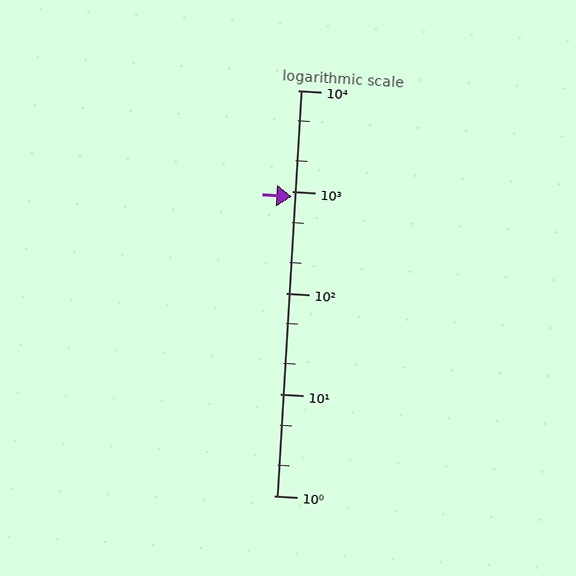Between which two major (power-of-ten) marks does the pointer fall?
The pointer is between 100 and 1000.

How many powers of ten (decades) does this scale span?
The scale spans 4 decades, from 1 to 10000.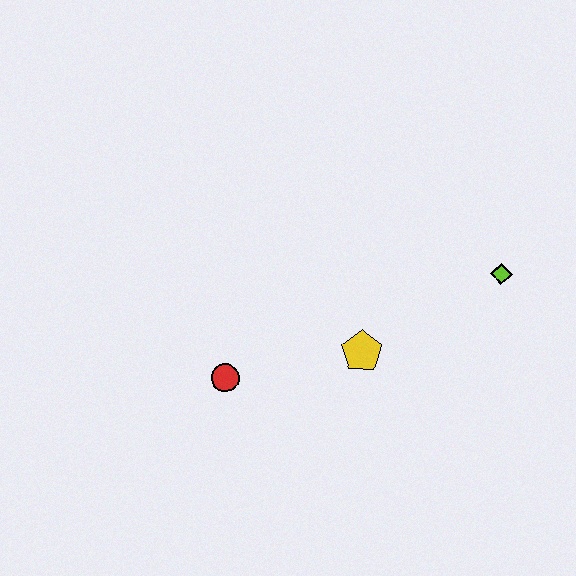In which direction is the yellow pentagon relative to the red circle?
The yellow pentagon is to the right of the red circle.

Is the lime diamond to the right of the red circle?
Yes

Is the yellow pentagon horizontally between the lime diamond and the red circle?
Yes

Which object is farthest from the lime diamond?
The red circle is farthest from the lime diamond.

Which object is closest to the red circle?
The yellow pentagon is closest to the red circle.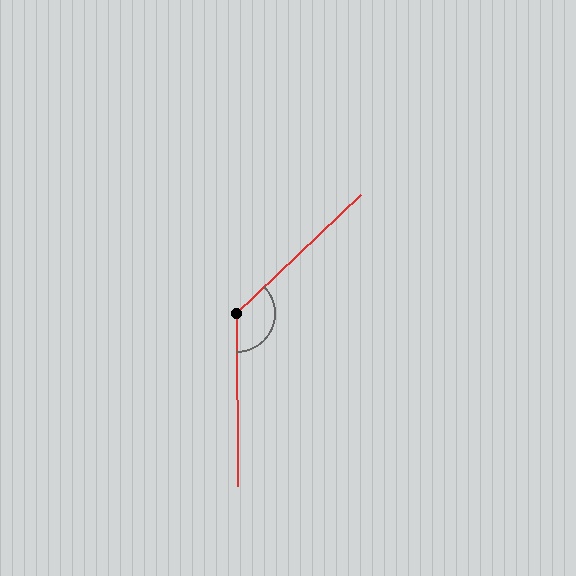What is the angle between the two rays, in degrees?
Approximately 133 degrees.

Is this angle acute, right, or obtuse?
It is obtuse.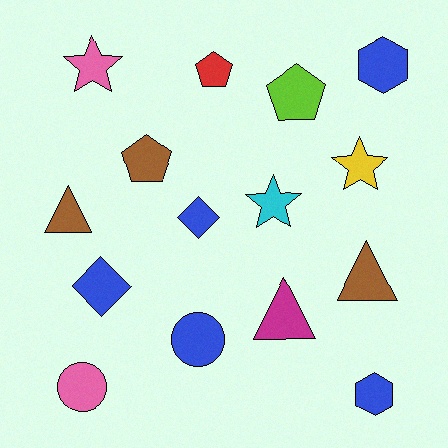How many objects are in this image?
There are 15 objects.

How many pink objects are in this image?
There are 2 pink objects.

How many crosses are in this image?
There are no crosses.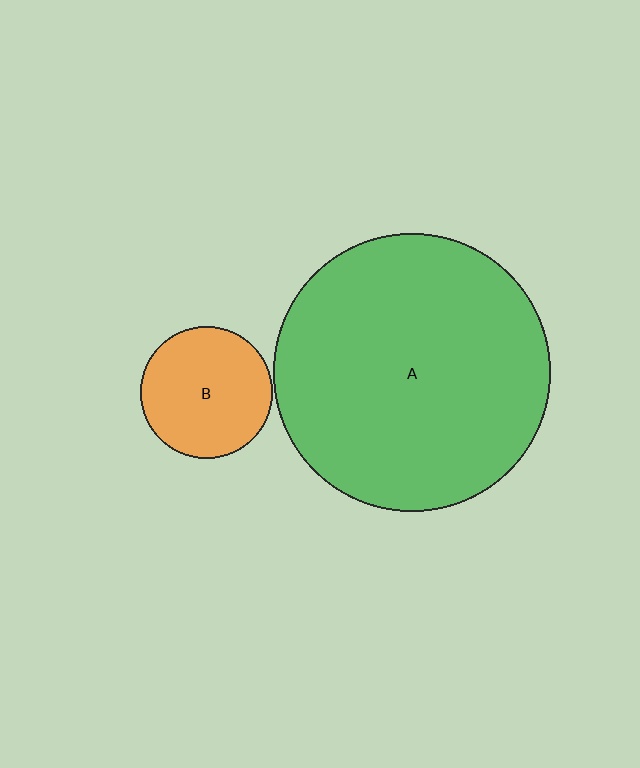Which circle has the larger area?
Circle A (green).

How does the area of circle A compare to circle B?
Approximately 4.4 times.